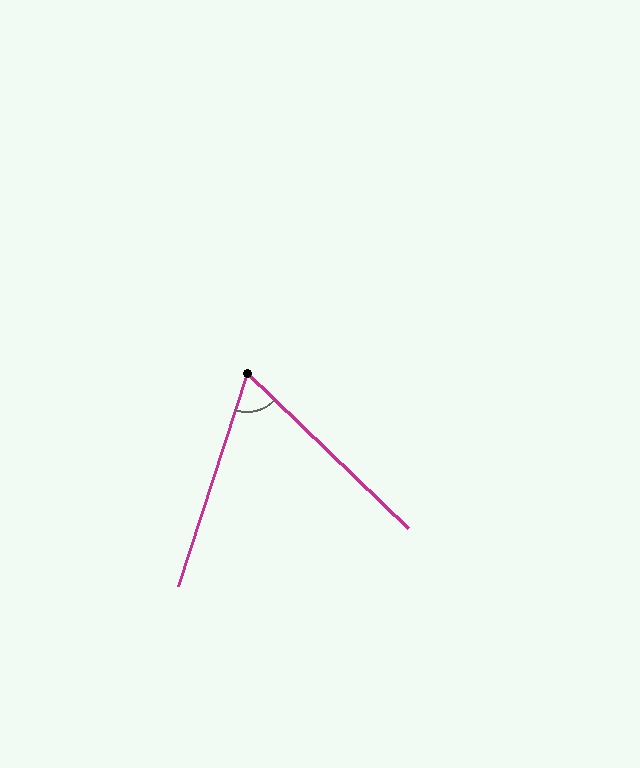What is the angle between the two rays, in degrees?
Approximately 64 degrees.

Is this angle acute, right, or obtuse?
It is acute.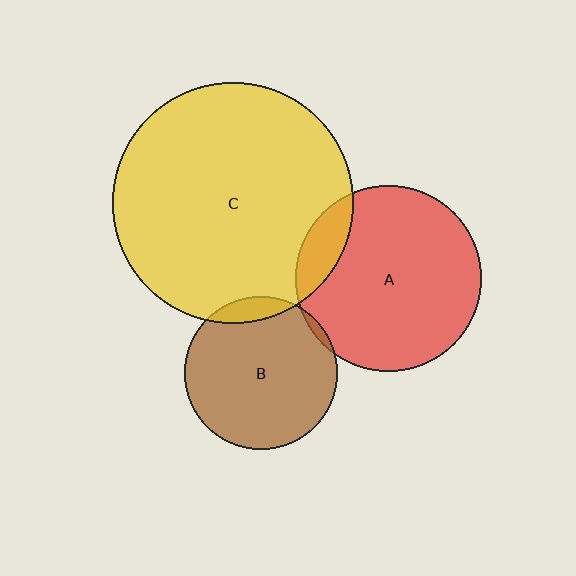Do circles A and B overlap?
Yes.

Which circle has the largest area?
Circle C (yellow).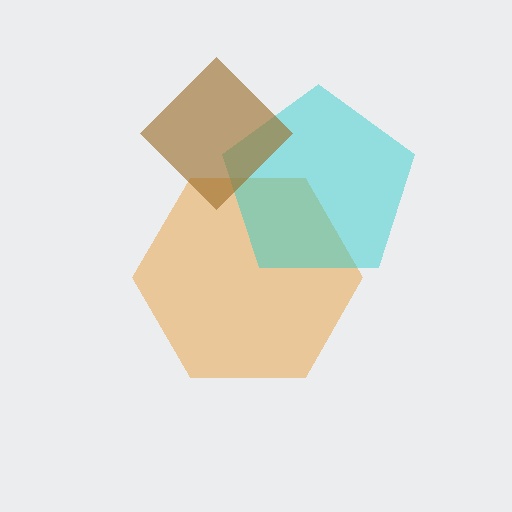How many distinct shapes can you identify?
There are 3 distinct shapes: an orange hexagon, a cyan pentagon, a brown diamond.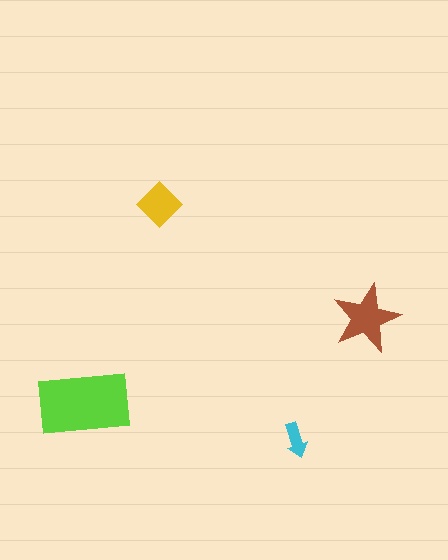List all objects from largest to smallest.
The lime rectangle, the brown star, the yellow diamond, the cyan arrow.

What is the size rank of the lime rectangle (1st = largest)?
1st.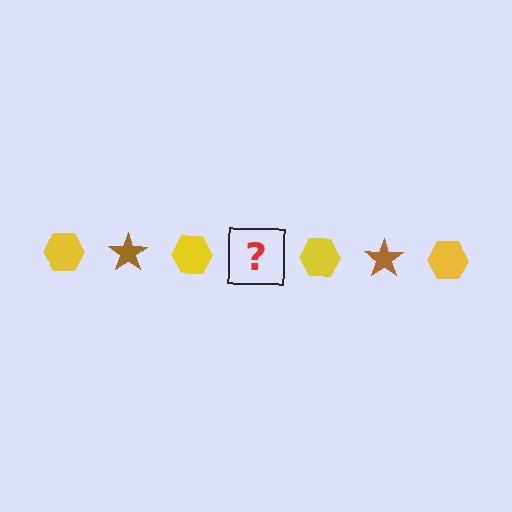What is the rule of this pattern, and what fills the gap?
The rule is that the pattern alternates between yellow hexagon and brown star. The gap should be filled with a brown star.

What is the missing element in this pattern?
The missing element is a brown star.